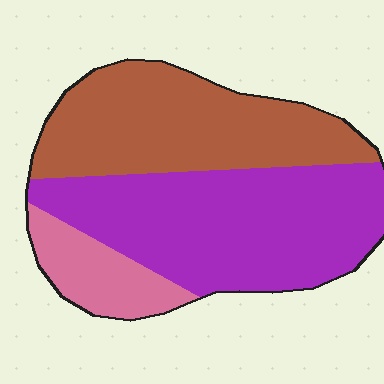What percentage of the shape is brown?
Brown covers about 40% of the shape.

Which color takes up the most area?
Purple, at roughly 50%.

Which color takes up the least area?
Pink, at roughly 15%.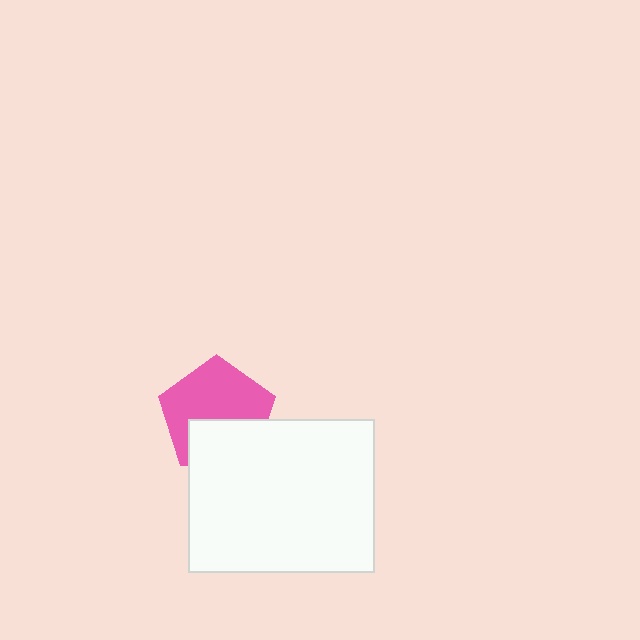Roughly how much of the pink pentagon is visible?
About half of it is visible (roughly 63%).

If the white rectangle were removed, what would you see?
You would see the complete pink pentagon.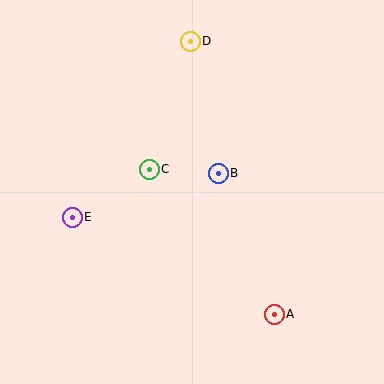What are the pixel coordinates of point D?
Point D is at (190, 41).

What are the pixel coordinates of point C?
Point C is at (149, 169).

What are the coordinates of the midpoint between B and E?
The midpoint between B and E is at (145, 195).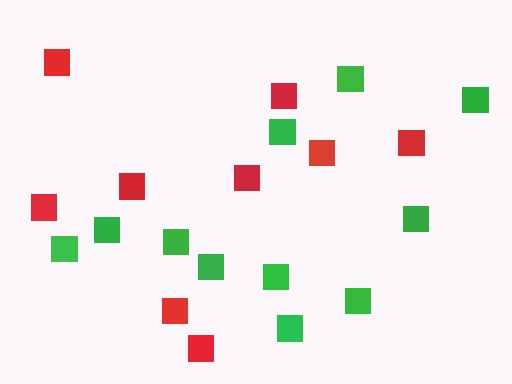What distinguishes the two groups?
There are 2 groups: one group of green squares (11) and one group of red squares (9).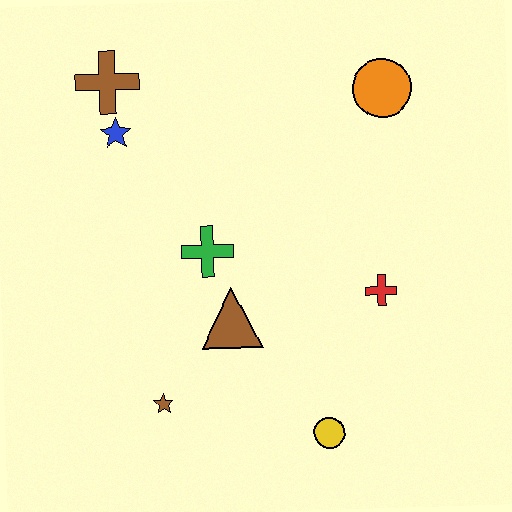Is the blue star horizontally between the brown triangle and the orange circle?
No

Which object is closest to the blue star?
The brown cross is closest to the blue star.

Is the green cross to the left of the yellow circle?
Yes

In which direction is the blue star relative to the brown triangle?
The blue star is above the brown triangle.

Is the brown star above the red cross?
No